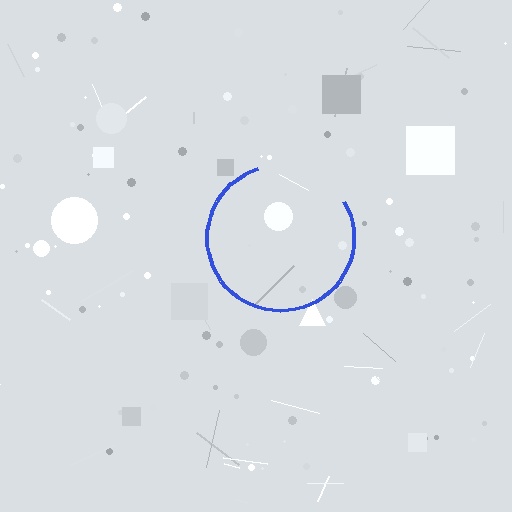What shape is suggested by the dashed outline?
The dashed outline suggests a circle.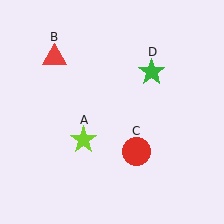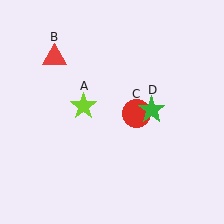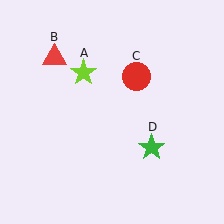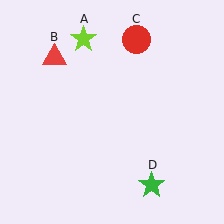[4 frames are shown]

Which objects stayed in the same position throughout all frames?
Red triangle (object B) remained stationary.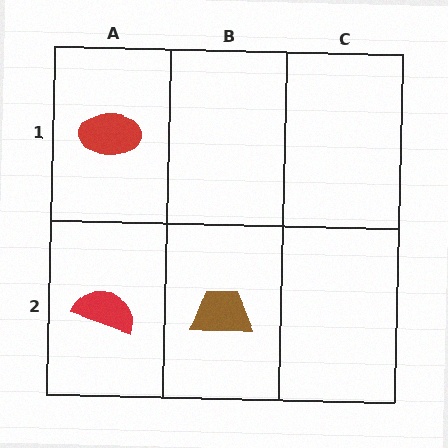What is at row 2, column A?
A red semicircle.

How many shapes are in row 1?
1 shape.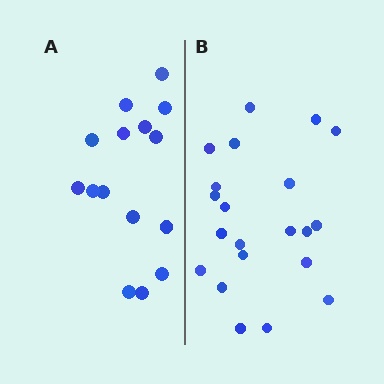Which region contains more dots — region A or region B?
Region B (the right region) has more dots.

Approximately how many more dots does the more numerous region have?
Region B has about 6 more dots than region A.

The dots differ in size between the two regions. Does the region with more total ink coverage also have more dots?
No. Region A has more total ink coverage because its dots are larger, but region B actually contains more individual dots. Total area can be misleading — the number of items is what matters here.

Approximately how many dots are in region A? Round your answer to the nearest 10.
About 20 dots. (The exact count is 15, which rounds to 20.)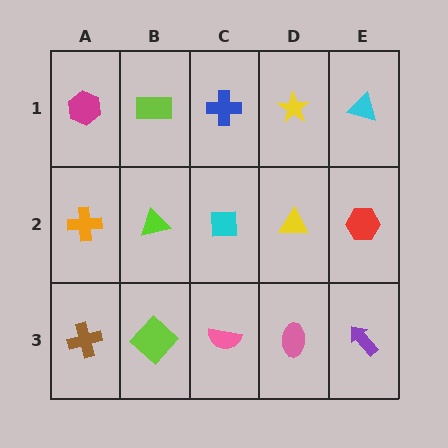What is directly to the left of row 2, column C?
A lime triangle.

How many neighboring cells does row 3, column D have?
3.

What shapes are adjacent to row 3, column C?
A cyan square (row 2, column C), a lime diamond (row 3, column B), a pink ellipse (row 3, column D).